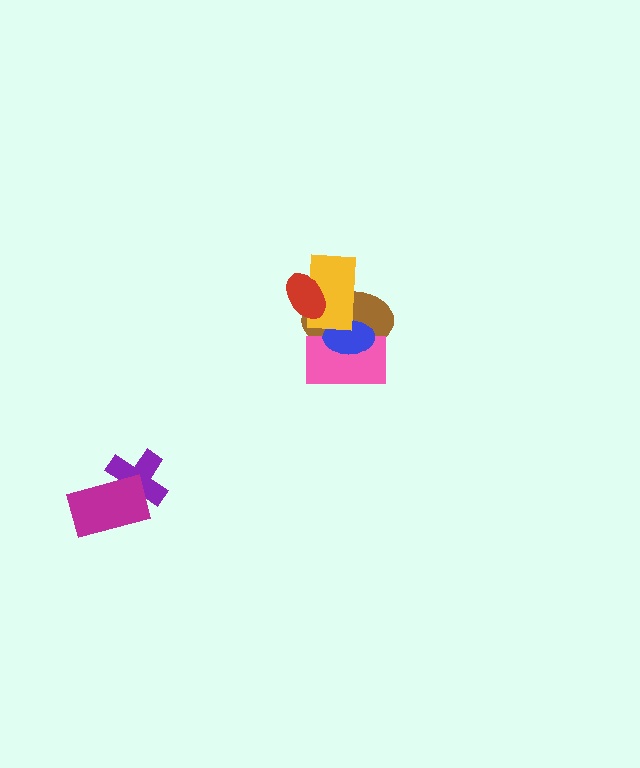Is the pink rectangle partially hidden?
Yes, it is partially covered by another shape.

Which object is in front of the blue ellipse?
The yellow rectangle is in front of the blue ellipse.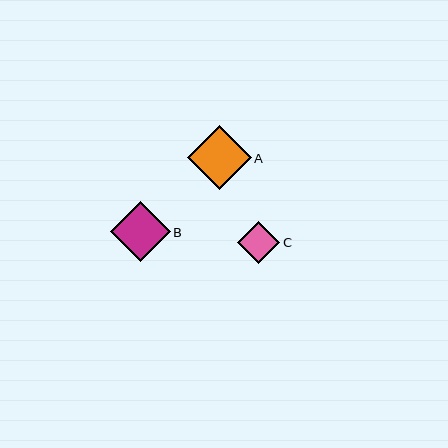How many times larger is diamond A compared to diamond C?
Diamond A is approximately 1.5 times the size of diamond C.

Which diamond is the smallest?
Diamond C is the smallest with a size of approximately 42 pixels.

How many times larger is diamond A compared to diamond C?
Diamond A is approximately 1.5 times the size of diamond C.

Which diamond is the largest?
Diamond A is the largest with a size of approximately 64 pixels.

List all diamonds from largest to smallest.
From largest to smallest: A, B, C.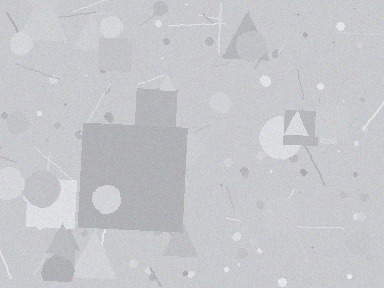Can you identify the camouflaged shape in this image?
The camouflaged shape is a square.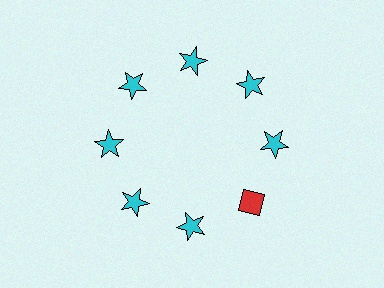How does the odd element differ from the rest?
It differs in both color (red instead of cyan) and shape (diamond instead of star).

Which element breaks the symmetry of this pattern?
The red diamond at roughly the 4 o'clock position breaks the symmetry. All other shapes are cyan stars.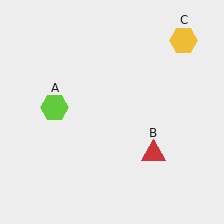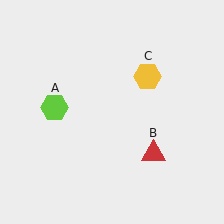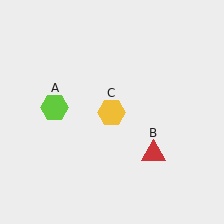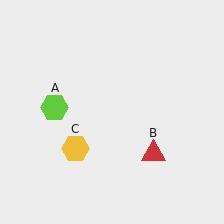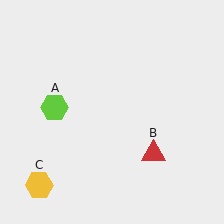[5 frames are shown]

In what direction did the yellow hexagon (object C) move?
The yellow hexagon (object C) moved down and to the left.